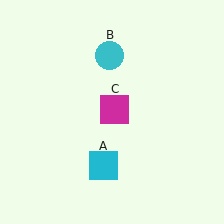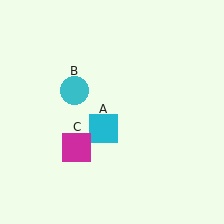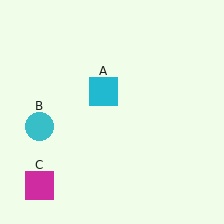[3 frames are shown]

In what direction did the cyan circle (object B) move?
The cyan circle (object B) moved down and to the left.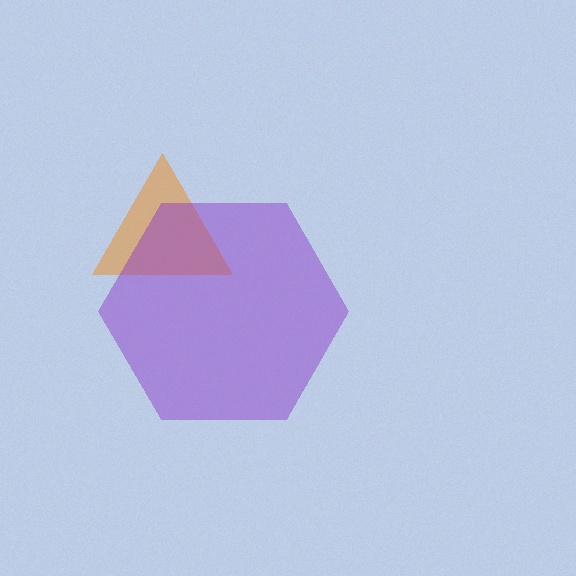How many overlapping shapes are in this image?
There are 2 overlapping shapes in the image.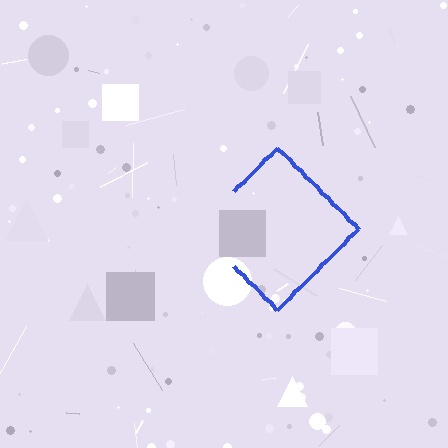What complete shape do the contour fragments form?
The contour fragments form a diamond.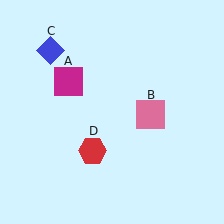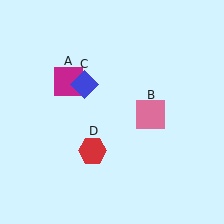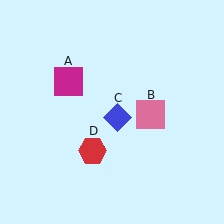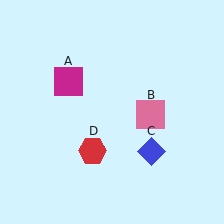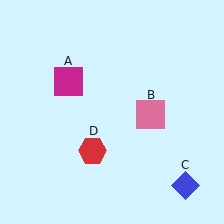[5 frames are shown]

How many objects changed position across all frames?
1 object changed position: blue diamond (object C).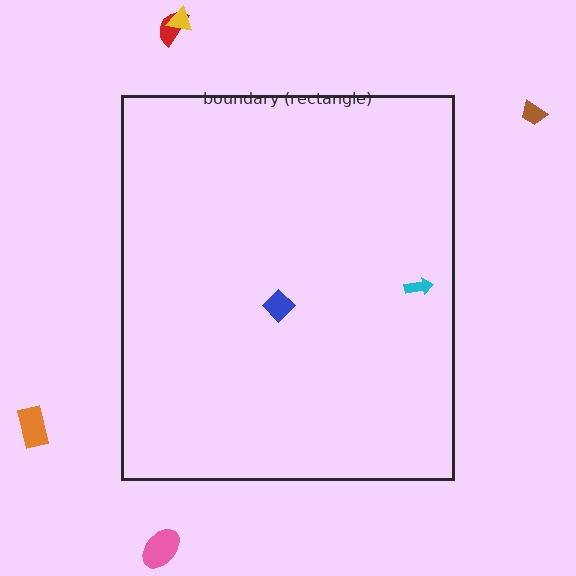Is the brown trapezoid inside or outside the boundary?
Outside.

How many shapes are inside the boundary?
2 inside, 5 outside.